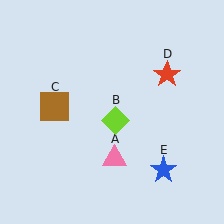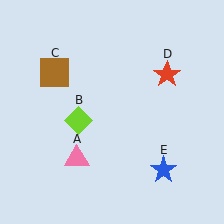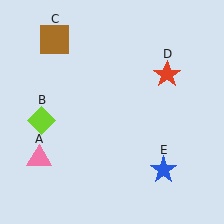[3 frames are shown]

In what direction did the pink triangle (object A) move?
The pink triangle (object A) moved left.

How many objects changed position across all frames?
3 objects changed position: pink triangle (object A), lime diamond (object B), brown square (object C).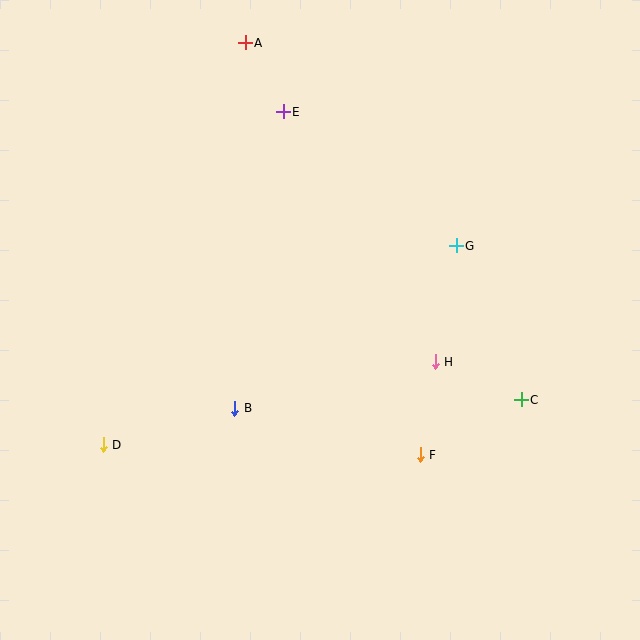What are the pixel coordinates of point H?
Point H is at (435, 362).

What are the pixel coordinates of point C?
Point C is at (521, 400).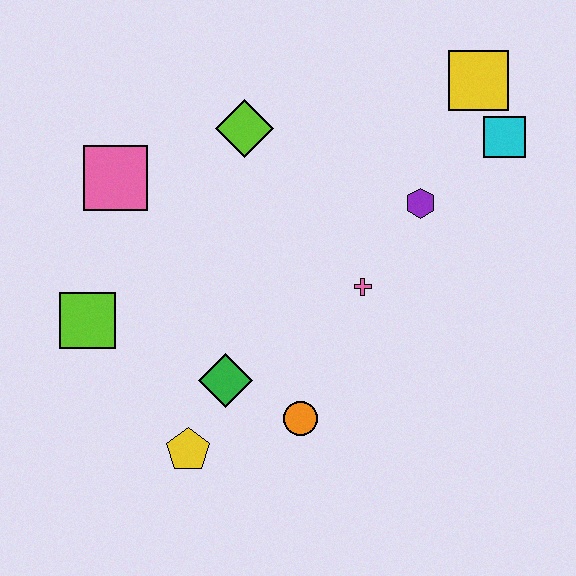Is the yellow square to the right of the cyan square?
No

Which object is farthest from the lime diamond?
The yellow pentagon is farthest from the lime diamond.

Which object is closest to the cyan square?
The yellow square is closest to the cyan square.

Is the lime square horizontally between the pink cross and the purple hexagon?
No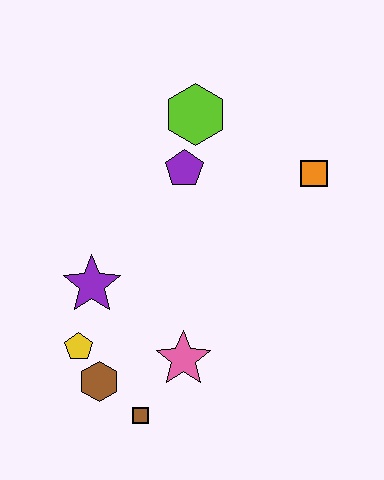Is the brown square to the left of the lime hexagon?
Yes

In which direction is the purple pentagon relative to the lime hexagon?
The purple pentagon is below the lime hexagon.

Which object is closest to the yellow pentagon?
The brown hexagon is closest to the yellow pentagon.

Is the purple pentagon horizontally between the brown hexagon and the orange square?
Yes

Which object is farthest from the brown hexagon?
The orange square is farthest from the brown hexagon.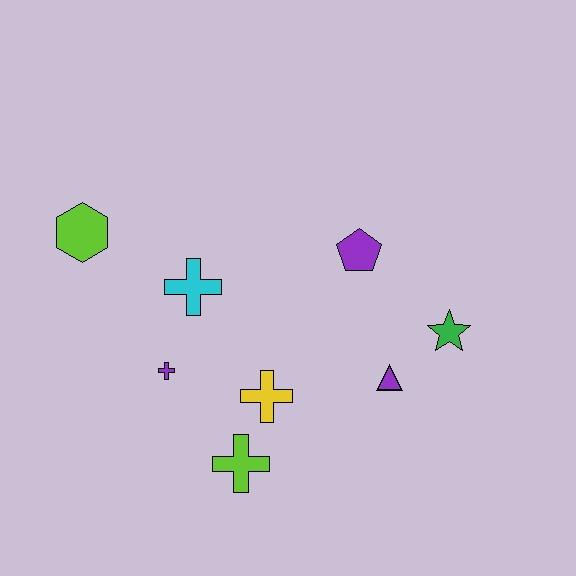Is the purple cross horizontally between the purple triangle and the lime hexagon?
Yes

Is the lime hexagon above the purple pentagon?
Yes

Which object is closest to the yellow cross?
The lime cross is closest to the yellow cross.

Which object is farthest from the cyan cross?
The green star is farthest from the cyan cross.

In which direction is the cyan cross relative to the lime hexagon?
The cyan cross is to the right of the lime hexagon.